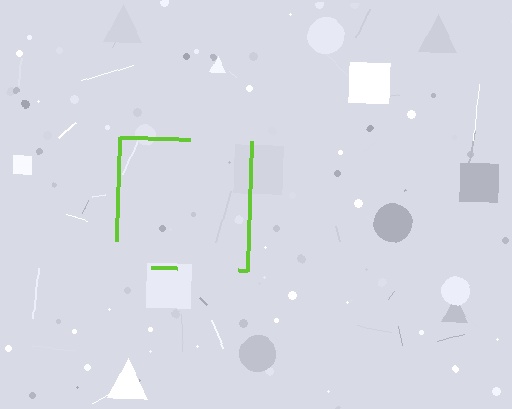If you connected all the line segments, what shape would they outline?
They would outline a square.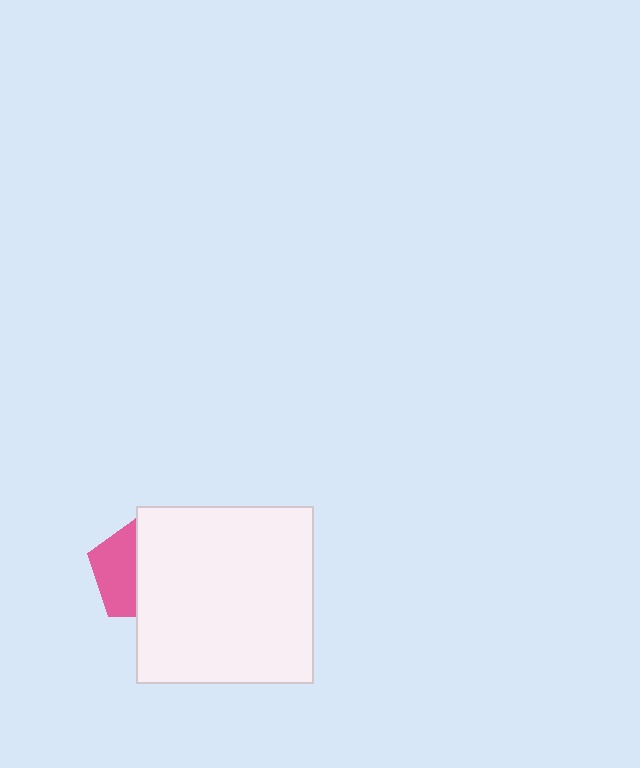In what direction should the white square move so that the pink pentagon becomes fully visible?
The white square should move right. That is the shortest direction to clear the overlap and leave the pink pentagon fully visible.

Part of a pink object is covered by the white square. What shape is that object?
It is a pentagon.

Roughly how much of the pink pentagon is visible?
A small part of it is visible (roughly 42%).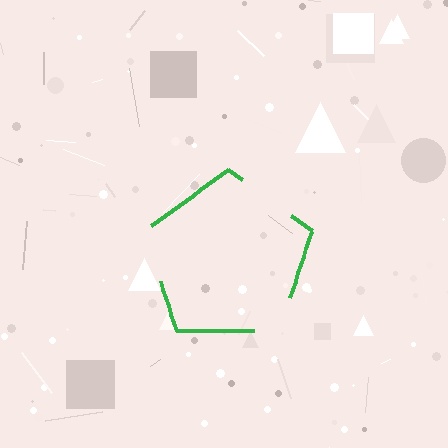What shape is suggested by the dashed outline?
The dashed outline suggests a pentagon.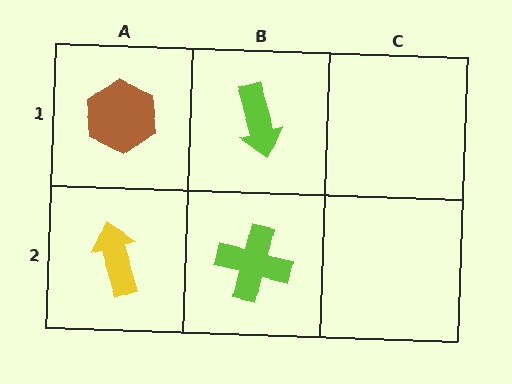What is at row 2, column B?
A lime cross.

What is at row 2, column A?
A yellow arrow.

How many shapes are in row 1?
2 shapes.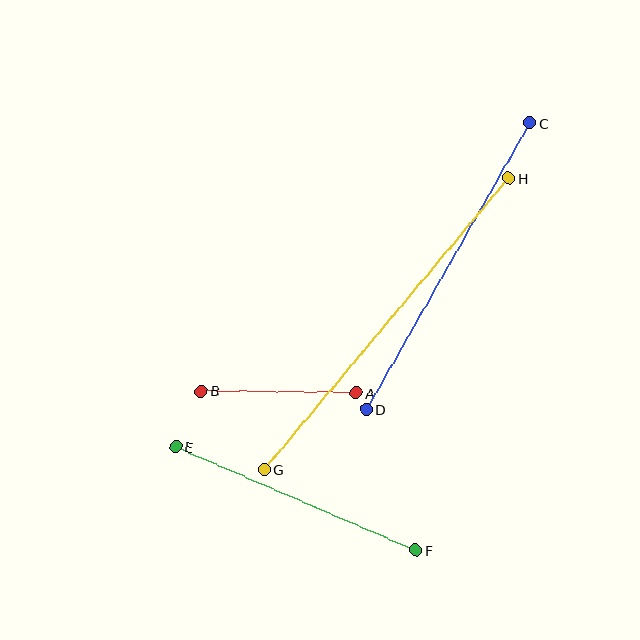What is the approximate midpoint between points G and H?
The midpoint is at approximately (386, 324) pixels.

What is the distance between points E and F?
The distance is approximately 261 pixels.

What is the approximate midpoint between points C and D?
The midpoint is at approximately (448, 266) pixels.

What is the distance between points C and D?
The distance is approximately 330 pixels.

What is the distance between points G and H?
The distance is approximately 380 pixels.